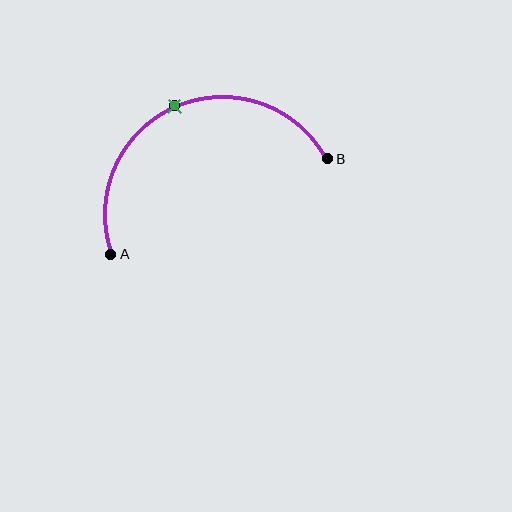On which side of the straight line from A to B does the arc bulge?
The arc bulges above the straight line connecting A and B.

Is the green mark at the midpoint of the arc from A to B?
Yes. The green mark lies on the arc at equal arc-length from both A and B — it is the arc midpoint.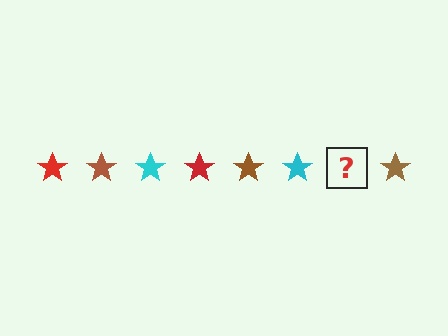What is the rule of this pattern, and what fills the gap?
The rule is that the pattern cycles through red, brown, cyan stars. The gap should be filled with a red star.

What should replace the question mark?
The question mark should be replaced with a red star.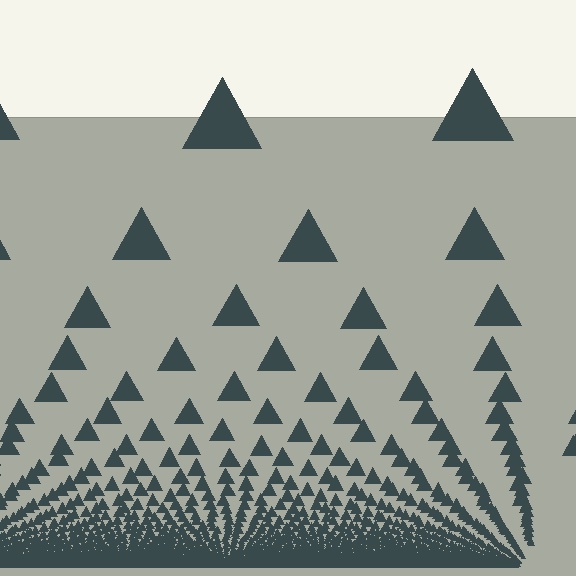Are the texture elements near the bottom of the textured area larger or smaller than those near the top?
Smaller. The gradient is inverted — elements near the bottom are smaller and denser.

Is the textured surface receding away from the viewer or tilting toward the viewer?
The surface appears to tilt toward the viewer. Texture elements get larger and sparser toward the top.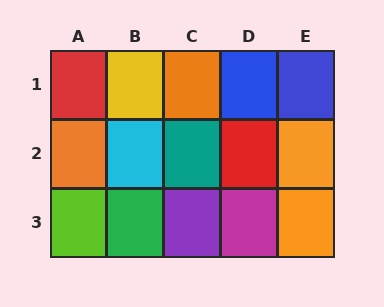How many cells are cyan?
1 cell is cyan.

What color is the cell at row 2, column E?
Orange.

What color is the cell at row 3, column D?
Magenta.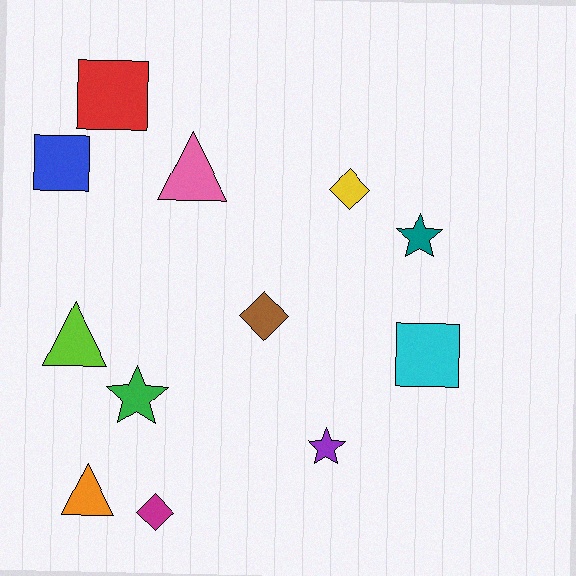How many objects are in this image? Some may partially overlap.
There are 12 objects.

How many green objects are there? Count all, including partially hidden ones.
There is 1 green object.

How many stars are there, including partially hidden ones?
There are 3 stars.